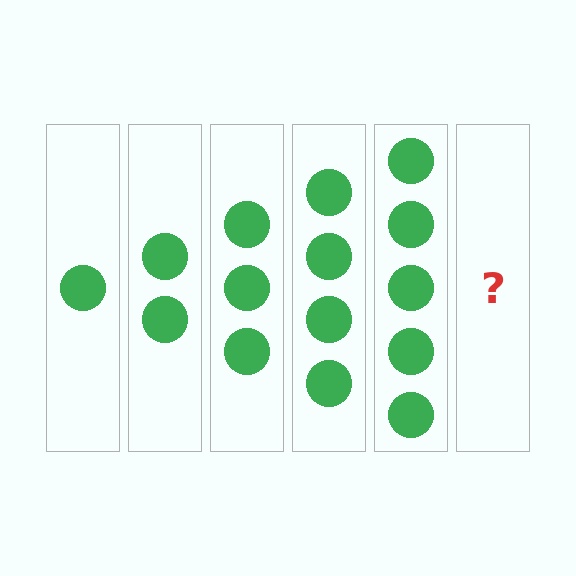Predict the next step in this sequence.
The next step is 6 circles.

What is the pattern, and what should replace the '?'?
The pattern is that each step adds one more circle. The '?' should be 6 circles.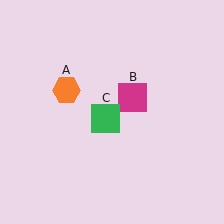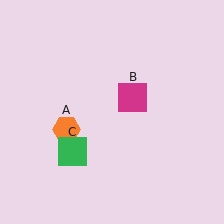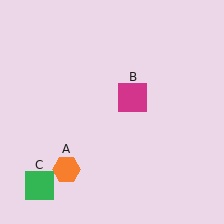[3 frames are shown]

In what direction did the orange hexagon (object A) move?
The orange hexagon (object A) moved down.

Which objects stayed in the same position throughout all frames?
Magenta square (object B) remained stationary.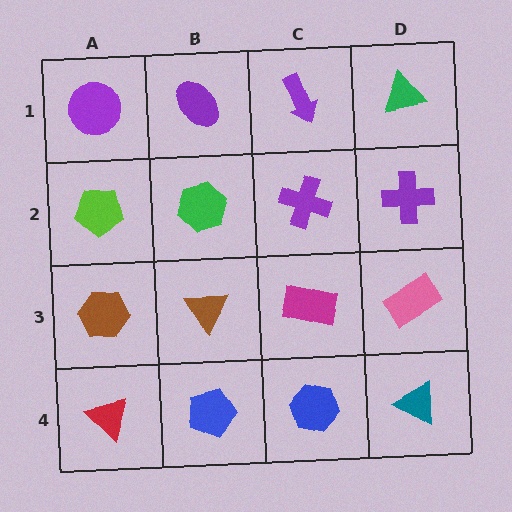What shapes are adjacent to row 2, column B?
A purple ellipse (row 1, column B), a brown triangle (row 3, column B), a lime pentagon (row 2, column A), a purple cross (row 2, column C).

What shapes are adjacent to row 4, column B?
A brown triangle (row 3, column B), a red triangle (row 4, column A), a blue hexagon (row 4, column C).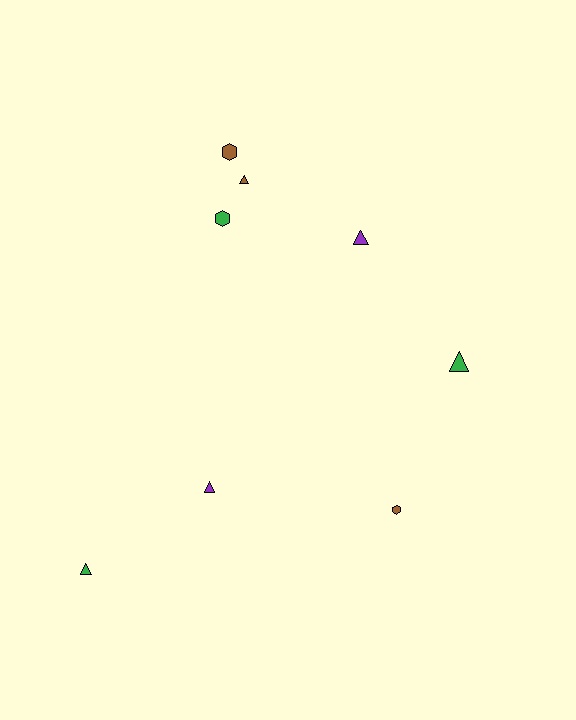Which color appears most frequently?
Brown, with 3 objects.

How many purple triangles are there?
There are 2 purple triangles.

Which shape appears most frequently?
Triangle, with 5 objects.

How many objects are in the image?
There are 8 objects.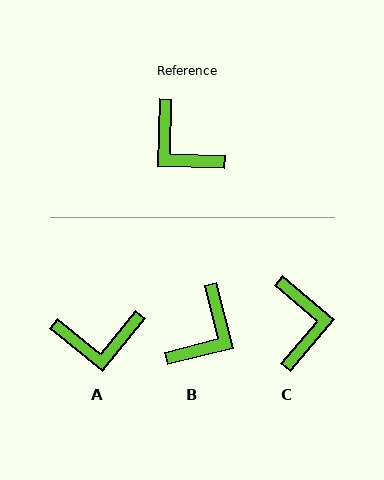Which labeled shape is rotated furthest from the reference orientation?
C, about 141 degrees away.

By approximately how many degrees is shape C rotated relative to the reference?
Approximately 141 degrees counter-clockwise.